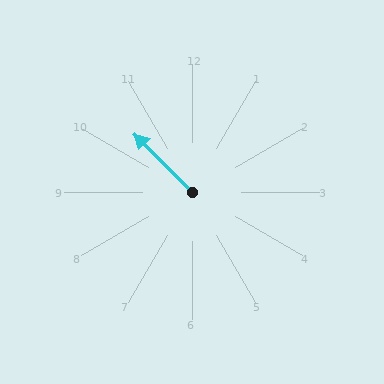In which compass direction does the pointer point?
Northwest.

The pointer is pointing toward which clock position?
Roughly 11 o'clock.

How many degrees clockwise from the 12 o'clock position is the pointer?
Approximately 315 degrees.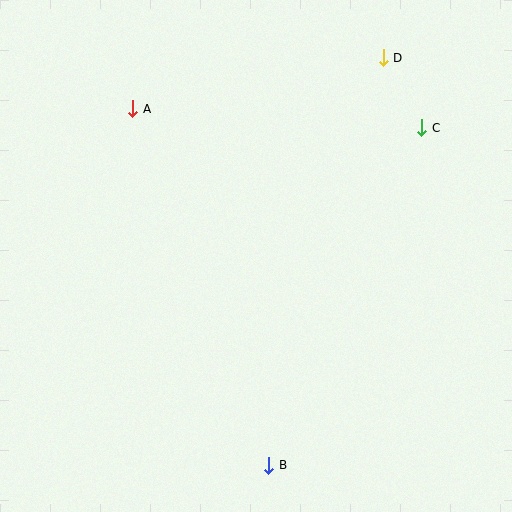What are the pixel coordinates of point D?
Point D is at (383, 58).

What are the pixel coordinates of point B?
Point B is at (269, 465).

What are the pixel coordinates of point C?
Point C is at (422, 128).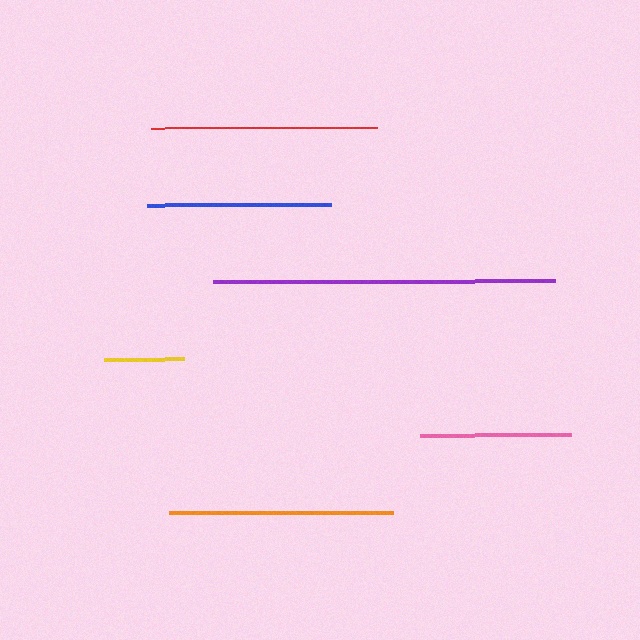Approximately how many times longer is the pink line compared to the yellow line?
The pink line is approximately 1.9 times the length of the yellow line.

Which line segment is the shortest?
The yellow line is the shortest at approximately 80 pixels.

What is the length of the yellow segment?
The yellow segment is approximately 80 pixels long.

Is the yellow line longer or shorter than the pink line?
The pink line is longer than the yellow line.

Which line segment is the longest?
The purple line is the longest at approximately 342 pixels.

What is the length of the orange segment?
The orange segment is approximately 224 pixels long.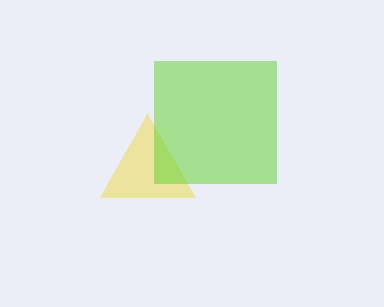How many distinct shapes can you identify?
There are 2 distinct shapes: a yellow triangle, a lime square.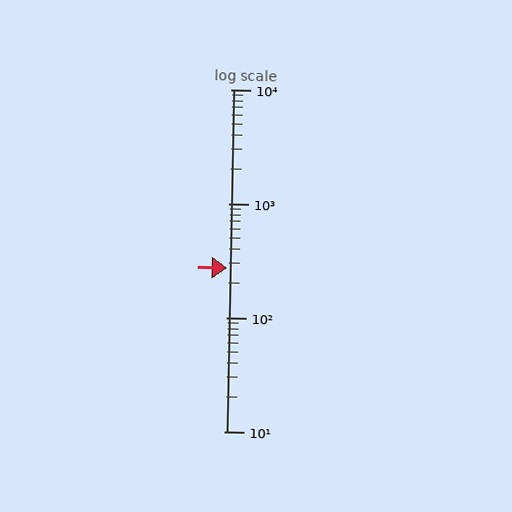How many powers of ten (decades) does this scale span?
The scale spans 3 decades, from 10 to 10000.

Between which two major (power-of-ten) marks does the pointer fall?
The pointer is between 100 and 1000.